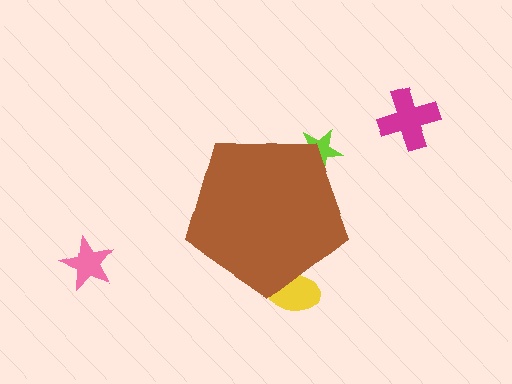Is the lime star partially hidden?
Yes, the lime star is partially hidden behind the brown pentagon.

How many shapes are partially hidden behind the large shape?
2 shapes are partially hidden.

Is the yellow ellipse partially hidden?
Yes, the yellow ellipse is partially hidden behind the brown pentagon.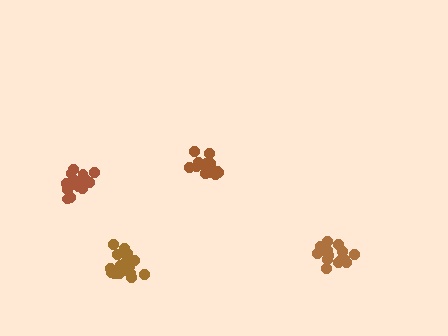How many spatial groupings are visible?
There are 4 spatial groupings.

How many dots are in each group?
Group 1: 19 dots, Group 2: 18 dots, Group 3: 18 dots, Group 4: 16 dots (71 total).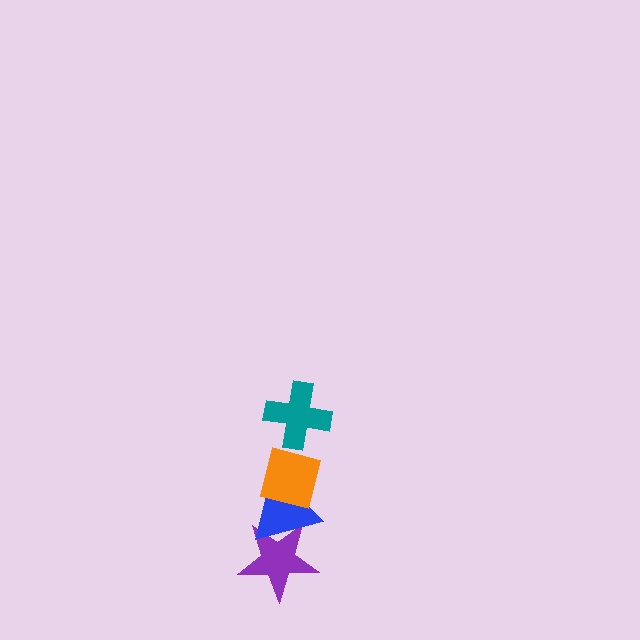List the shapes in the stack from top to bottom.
From top to bottom: the teal cross, the orange square, the blue triangle, the purple star.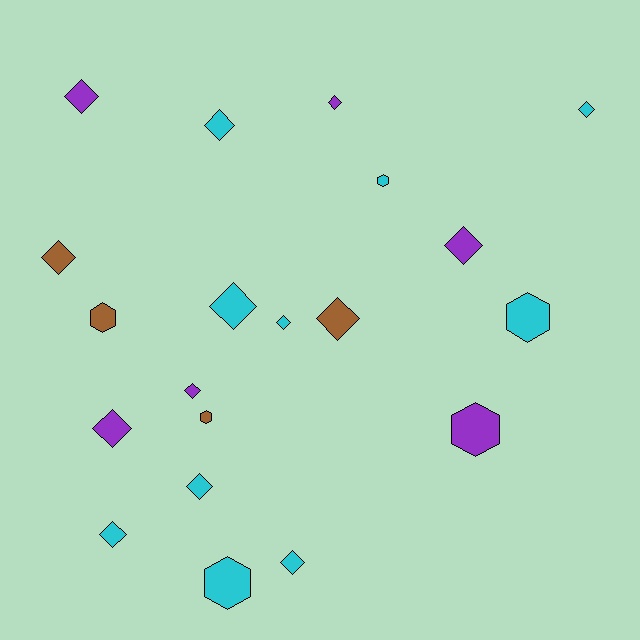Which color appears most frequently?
Cyan, with 10 objects.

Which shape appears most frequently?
Diamond, with 14 objects.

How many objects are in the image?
There are 20 objects.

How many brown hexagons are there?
There are 2 brown hexagons.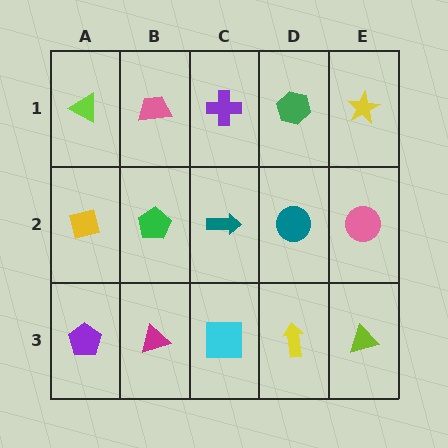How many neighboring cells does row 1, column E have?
2.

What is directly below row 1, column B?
A green pentagon.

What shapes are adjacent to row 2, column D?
A green hexagon (row 1, column D), a yellow arrow (row 3, column D), a teal arrow (row 2, column C), a pink circle (row 2, column E).